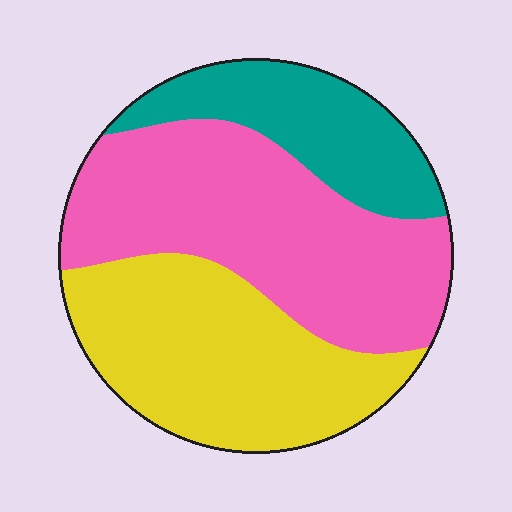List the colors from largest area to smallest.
From largest to smallest: pink, yellow, teal.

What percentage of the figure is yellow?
Yellow covers 36% of the figure.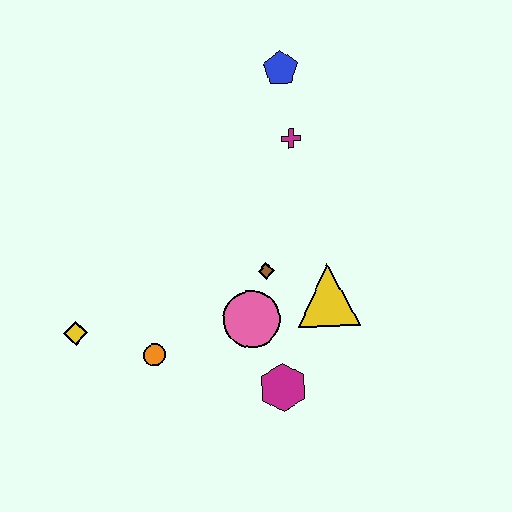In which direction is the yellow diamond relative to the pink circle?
The yellow diamond is to the left of the pink circle.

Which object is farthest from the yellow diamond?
The blue pentagon is farthest from the yellow diamond.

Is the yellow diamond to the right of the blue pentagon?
No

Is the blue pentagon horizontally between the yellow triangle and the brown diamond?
Yes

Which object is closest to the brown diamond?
The pink circle is closest to the brown diamond.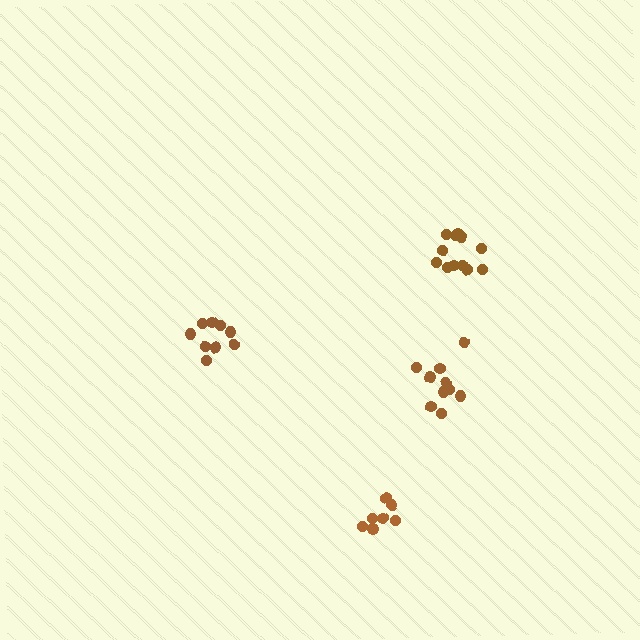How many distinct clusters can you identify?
There are 4 distinct clusters.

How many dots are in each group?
Group 1: 12 dots, Group 2: 12 dots, Group 3: 9 dots, Group 4: 7 dots (40 total).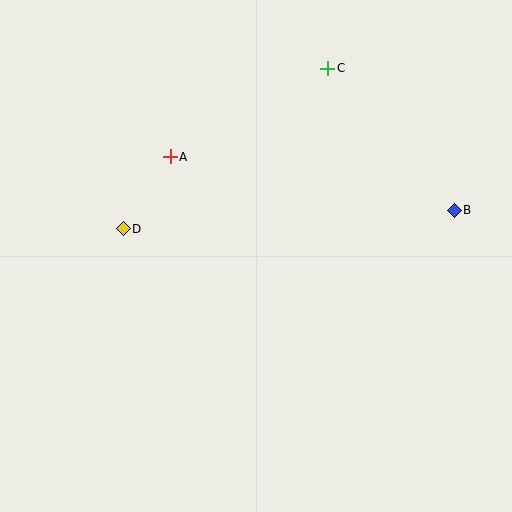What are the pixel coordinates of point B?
Point B is at (454, 210).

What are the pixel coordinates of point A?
Point A is at (170, 157).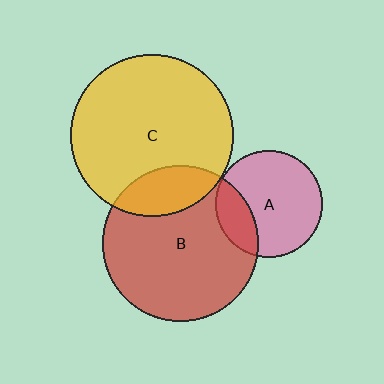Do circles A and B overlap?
Yes.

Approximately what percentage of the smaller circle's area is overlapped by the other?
Approximately 25%.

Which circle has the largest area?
Circle C (yellow).